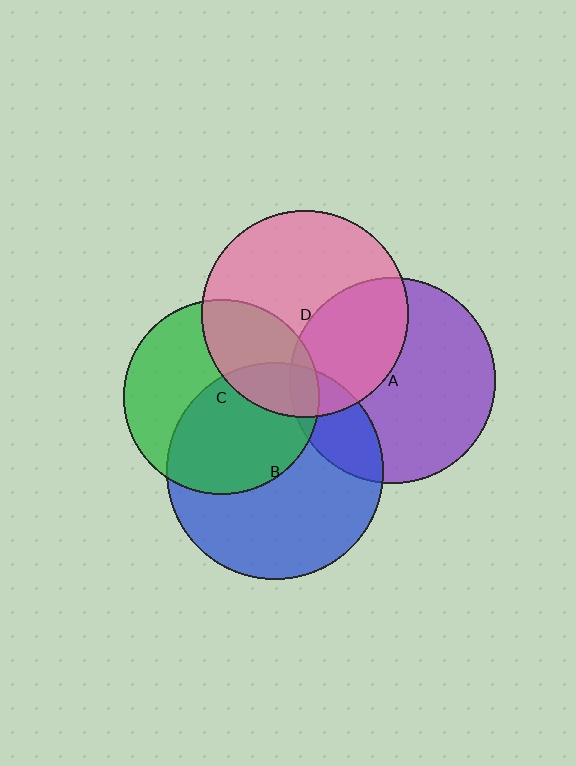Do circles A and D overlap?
Yes.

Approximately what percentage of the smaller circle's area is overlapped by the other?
Approximately 35%.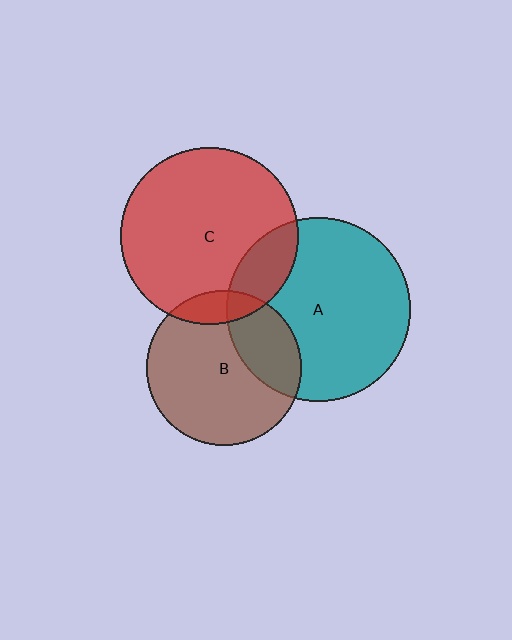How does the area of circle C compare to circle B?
Approximately 1.3 times.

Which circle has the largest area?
Circle A (teal).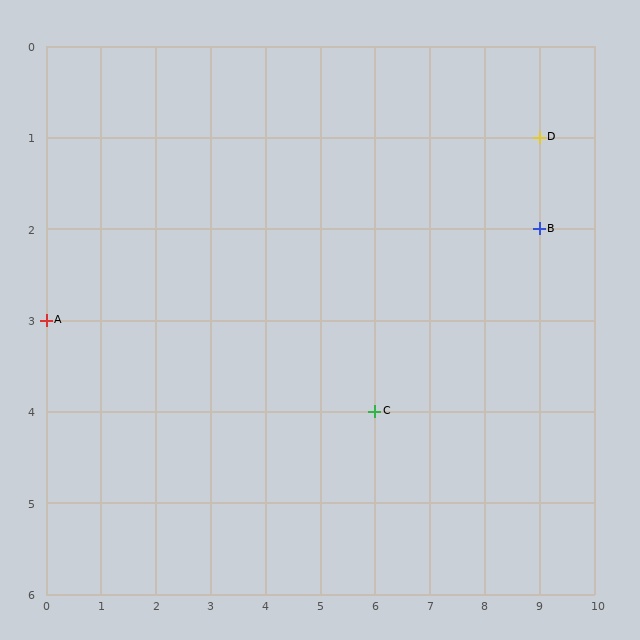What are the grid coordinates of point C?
Point C is at grid coordinates (6, 4).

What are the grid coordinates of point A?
Point A is at grid coordinates (0, 3).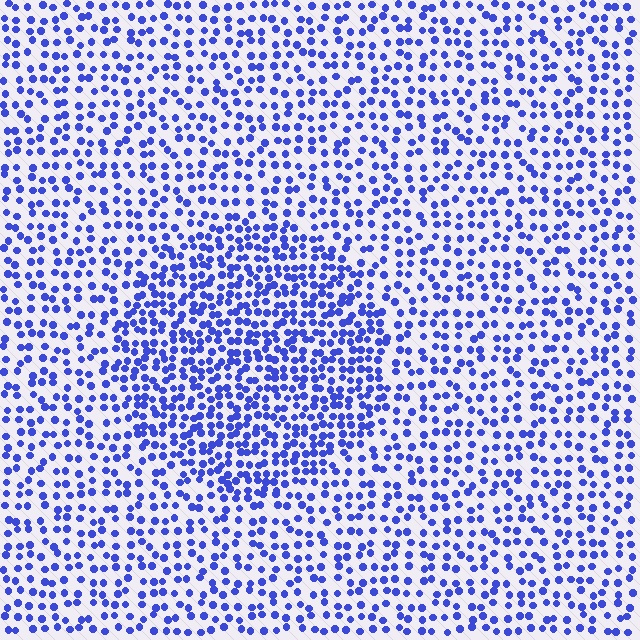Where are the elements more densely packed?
The elements are more densely packed inside the circle boundary.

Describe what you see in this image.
The image contains small blue elements arranged at two different densities. A circle-shaped region is visible where the elements are more densely packed than the surrounding area.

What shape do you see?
I see a circle.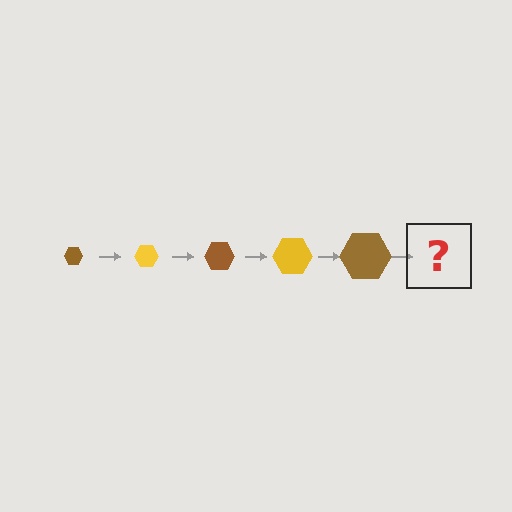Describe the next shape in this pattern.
It should be a yellow hexagon, larger than the previous one.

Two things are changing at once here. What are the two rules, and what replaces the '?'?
The two rules are that the hexagon grows larger each step and the color cycles through brown and yellow. The '?' should be a yellow hexagon, larger than the previous one.